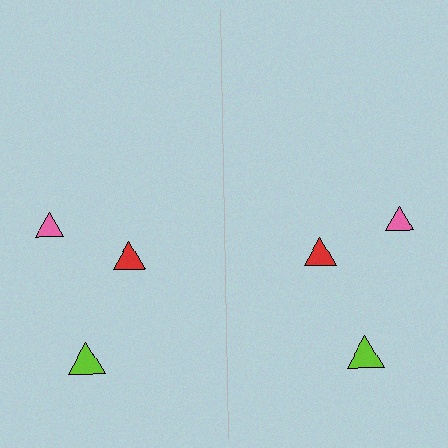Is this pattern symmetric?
Yes, this pattern has bilateral (reflection) symmetry.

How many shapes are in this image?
There are 6 shapes in this image.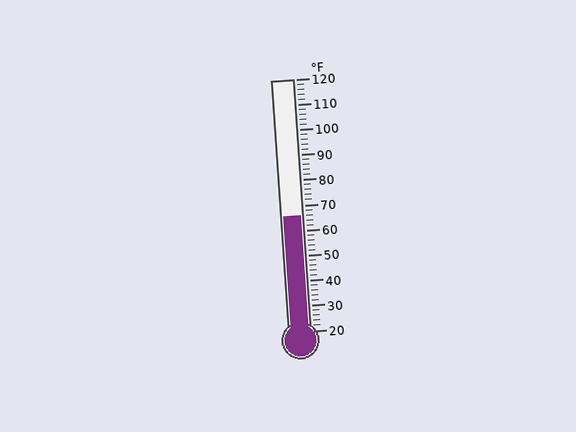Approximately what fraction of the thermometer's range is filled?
The thermometer is filled to approximately 45% of its range.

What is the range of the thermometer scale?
The thermometer scale ranges from 20°F to 120°F.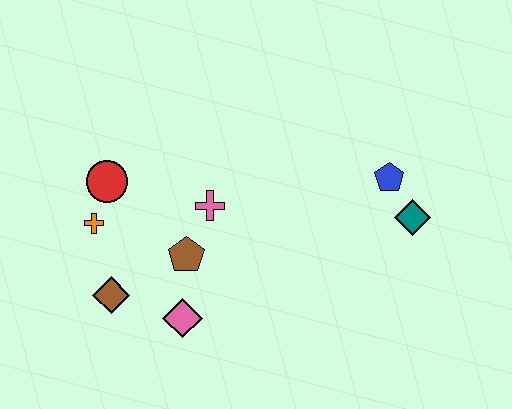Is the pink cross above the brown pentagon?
Yes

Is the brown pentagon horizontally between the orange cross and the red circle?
No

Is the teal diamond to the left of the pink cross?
No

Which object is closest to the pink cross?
The brown pentagon is closest to the pink cross.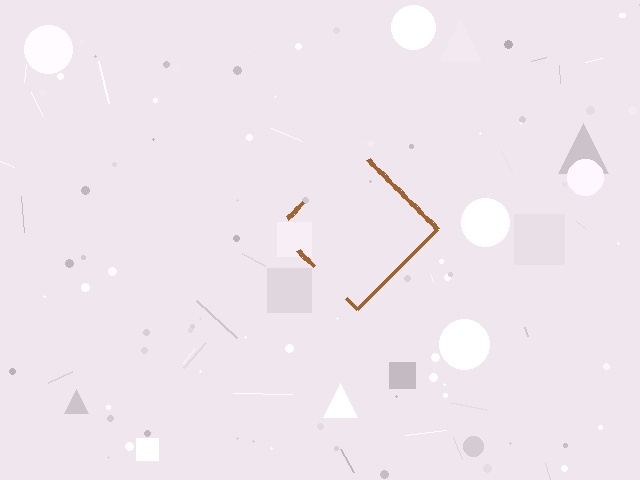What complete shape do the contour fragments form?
The contour fragments form a diamond.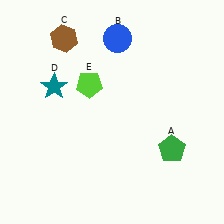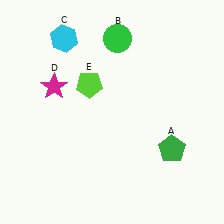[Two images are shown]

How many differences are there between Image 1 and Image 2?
There are 3 differences between the two images.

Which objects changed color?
B changed from blue to green. C changed from brown to cyan. D changed from teal to magenta.